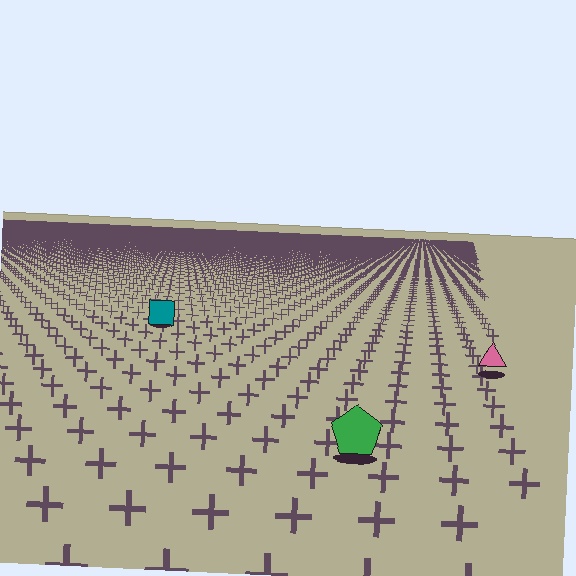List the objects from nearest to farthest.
From nearest to farthest: the green pentagon, the pink triangle, the teal square.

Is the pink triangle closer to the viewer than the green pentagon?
No. The green pentagon is closer — you can tell from the texture gradient: the ground texture is coarser near it.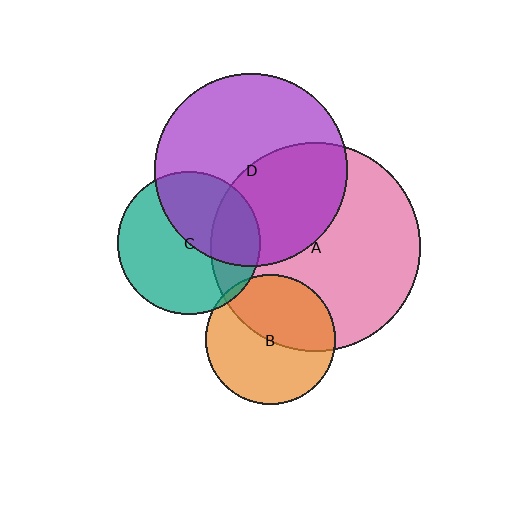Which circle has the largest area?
Circle A (pink).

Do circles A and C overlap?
Yes.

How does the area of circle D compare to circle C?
Approximately 1.8 times.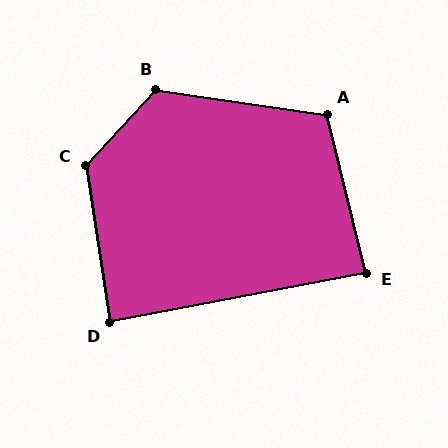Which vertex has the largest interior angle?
C, at approximately 128 degrees.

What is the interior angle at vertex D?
Approximately 88 degrees (approximately right).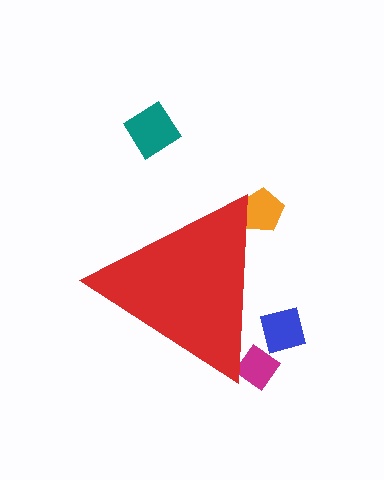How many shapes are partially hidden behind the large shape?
3 shapes are partially hidden.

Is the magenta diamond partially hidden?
Yes, the magenta diamond is partially hidden behind the red triangle.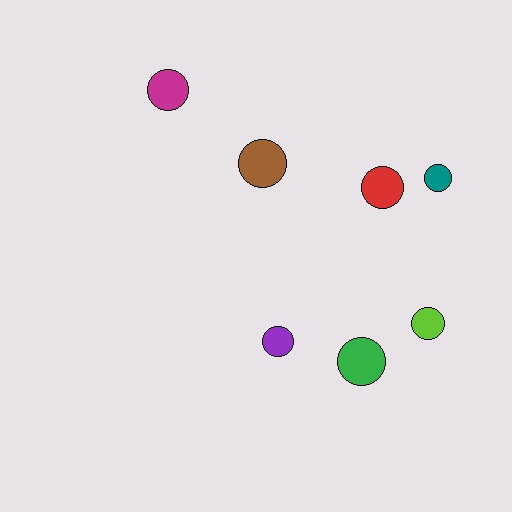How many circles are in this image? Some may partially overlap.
There are 7 circles.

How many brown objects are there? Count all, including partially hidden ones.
There is 1 brown object.